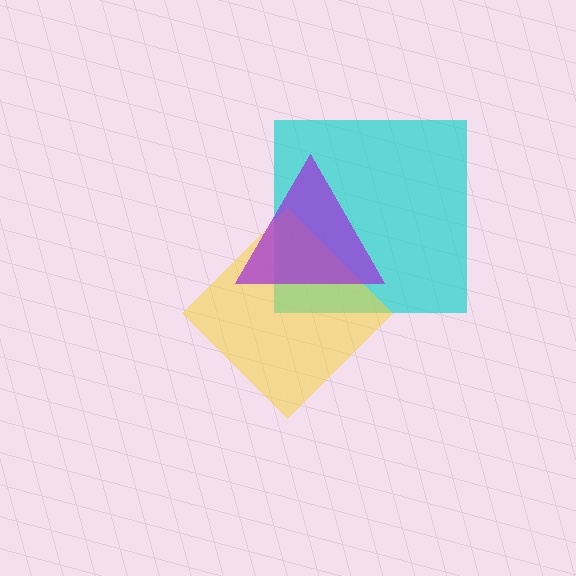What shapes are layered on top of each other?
The layered shapes are: a cyan square, a yellow diamond, a purple triangle.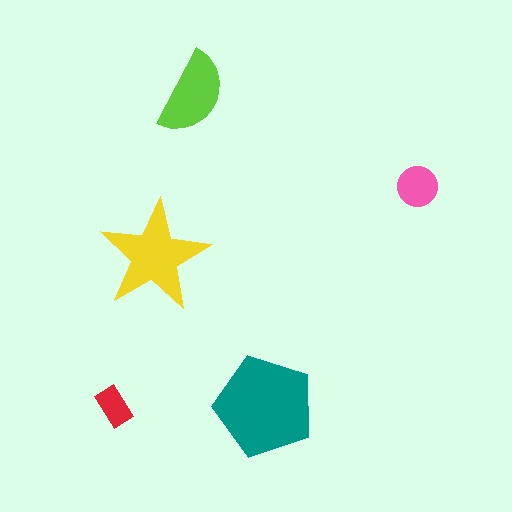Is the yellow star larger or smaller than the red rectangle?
Larger.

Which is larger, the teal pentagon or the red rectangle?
The teal pentagon.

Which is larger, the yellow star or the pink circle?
The yellow star.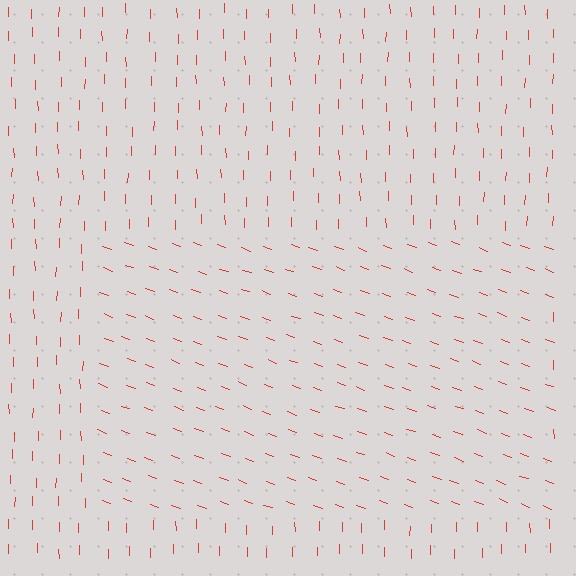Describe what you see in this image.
The image is filled with small red line segments. A rectangle region in the image has lines oriented differently from the surrounding lines, creating a visible texture boundary.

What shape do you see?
I see a rectangle.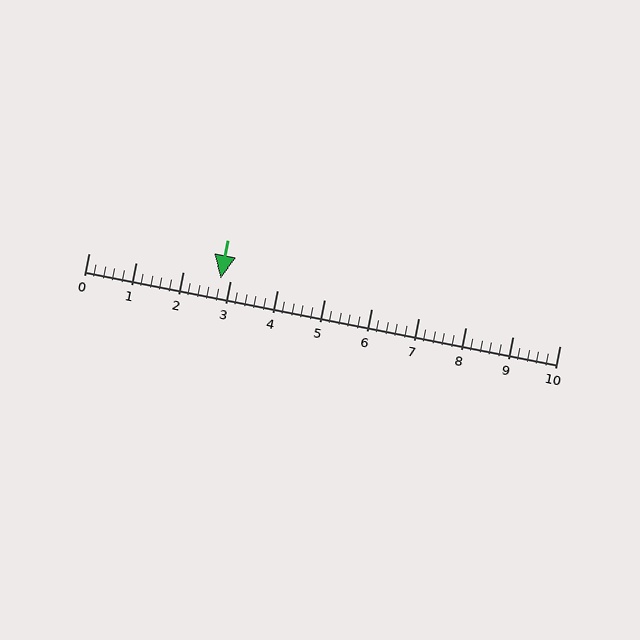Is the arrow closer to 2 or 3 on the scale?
The arrow is closer to 3.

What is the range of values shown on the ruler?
The ruler shows values from 0 to 10.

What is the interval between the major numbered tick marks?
The major tick marks are spaced 1 units apart.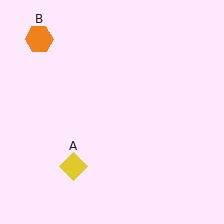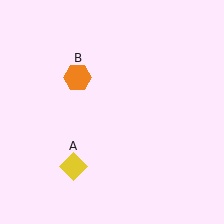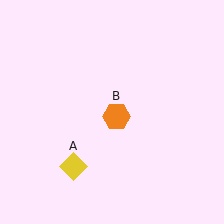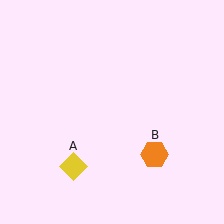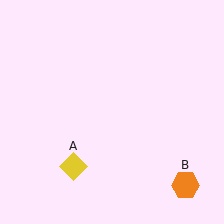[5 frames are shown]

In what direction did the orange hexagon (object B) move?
The orange hexagon (object B) moved down and to the right.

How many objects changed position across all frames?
1 object changed position: orange hexagon (object B).